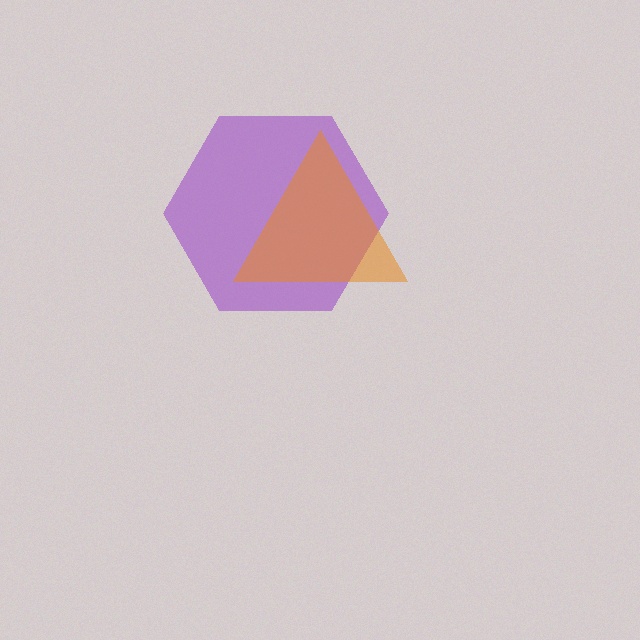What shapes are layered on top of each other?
The layered shapes are: a purple hexagon, an orange triangle.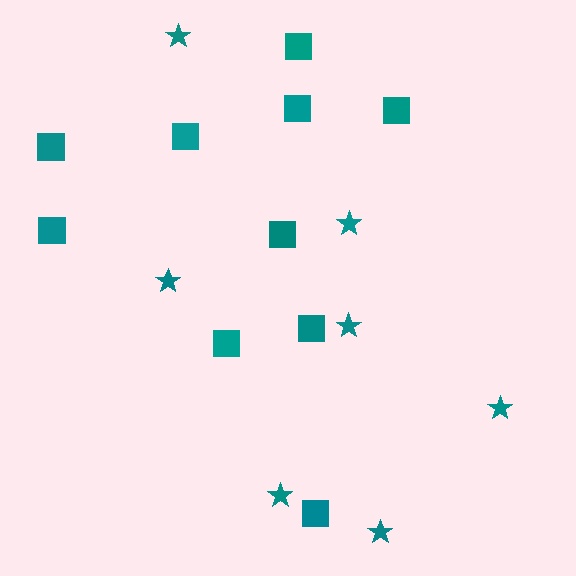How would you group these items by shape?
There are 2 groups: one group of squares (10) and one group of stars (7).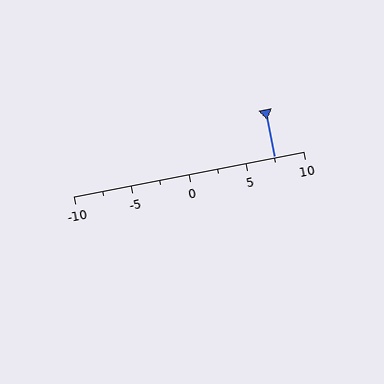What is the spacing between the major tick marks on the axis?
The major ticks are spaced 5 apart.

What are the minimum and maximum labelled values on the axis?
The axis runs from -10 to 10.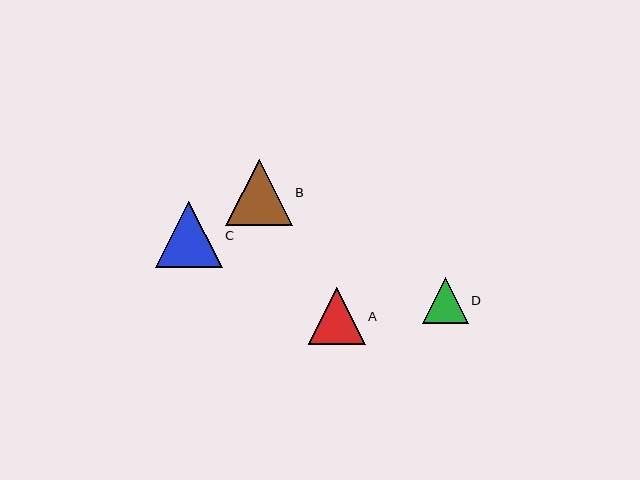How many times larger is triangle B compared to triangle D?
Triangle B is approximately 1.4 times the size of triangle D.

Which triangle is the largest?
Triangle B is the largest with a size of approximately 66 pixels.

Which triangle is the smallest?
Triangle D is the smallest with a size of approximately 46 pixels.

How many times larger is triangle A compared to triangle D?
Triangle A is approximately 1.2 times the size of triangle D.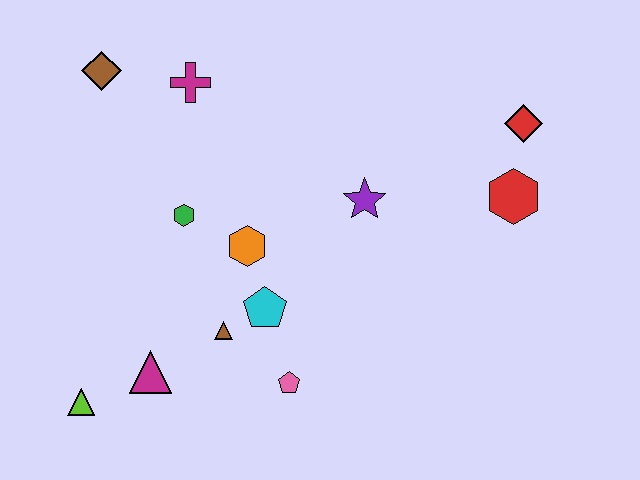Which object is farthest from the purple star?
The lime triangle is farthest from the purple star.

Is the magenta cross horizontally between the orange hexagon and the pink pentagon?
No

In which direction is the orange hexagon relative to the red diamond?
The orange hexagon is to the left of the red diamond.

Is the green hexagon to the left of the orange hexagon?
Yes